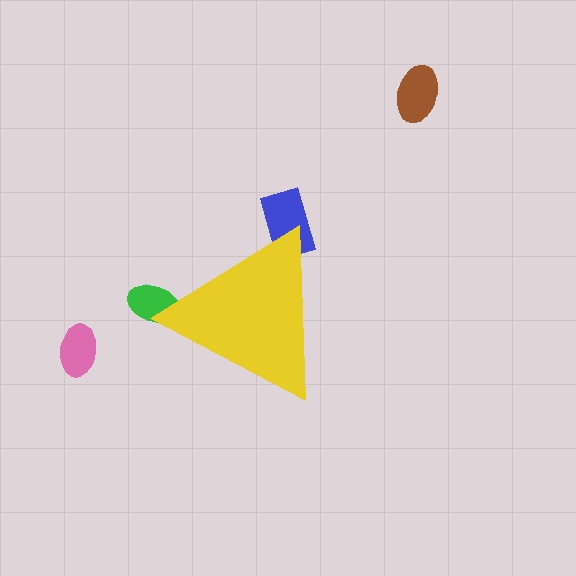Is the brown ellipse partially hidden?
No, the brown ellipse is fully visible.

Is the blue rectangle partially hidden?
Yes, the blue rectangle is partially hidden behind the yellow triangle.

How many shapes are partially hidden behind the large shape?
2 shapes are partially hidden.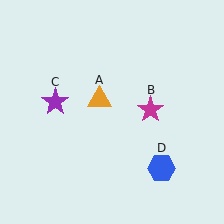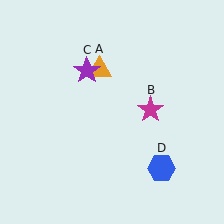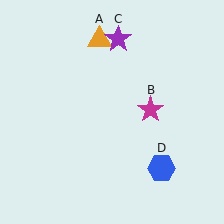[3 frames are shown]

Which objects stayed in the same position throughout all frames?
Magenta star (object B) and blue hexagon (object D) remained stationary.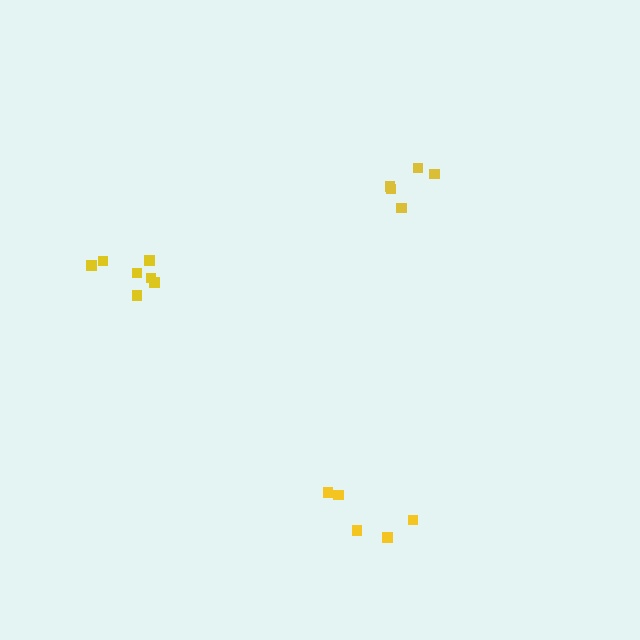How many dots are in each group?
Group 1: 5 dots, Group 2: 7 dots, Group 3: 5 dots (17 total).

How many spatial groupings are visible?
There are 3 spatial groupings.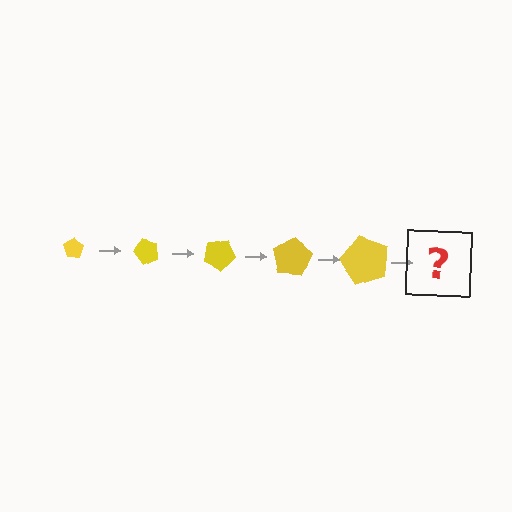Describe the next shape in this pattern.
It should be a pentagon, larger than the previous one and rotated 250 degrees from the start.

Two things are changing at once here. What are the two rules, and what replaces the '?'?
The two rules are that the pentagon grows larger each step and it rotates 50 degrees each step. The '?' should be a pentagon, larger than the previous one and rotated 250 degrees from the start.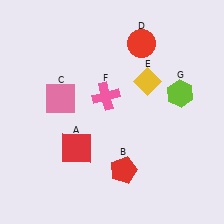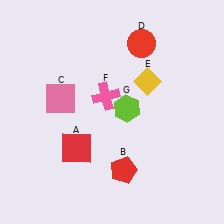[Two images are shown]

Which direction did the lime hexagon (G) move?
The lime hexagon (G) moved left.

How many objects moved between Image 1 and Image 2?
1 object moved between the two images.